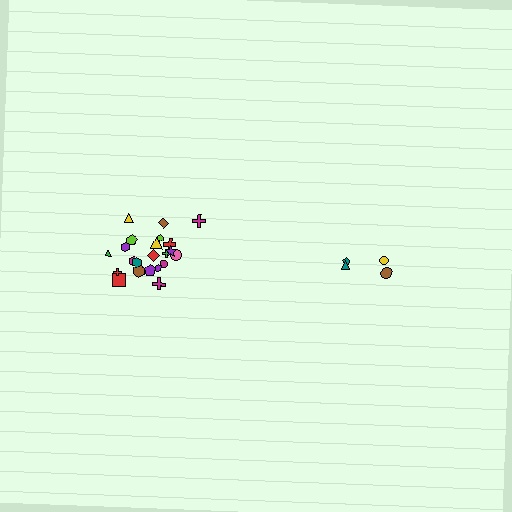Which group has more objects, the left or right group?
The left group.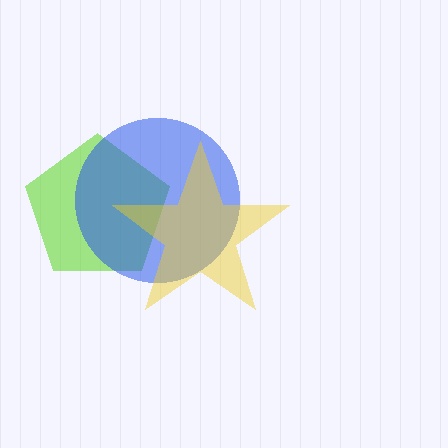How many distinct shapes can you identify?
There are 3 distinct shapes: a lime pentagon, a blue circle, a yellow star.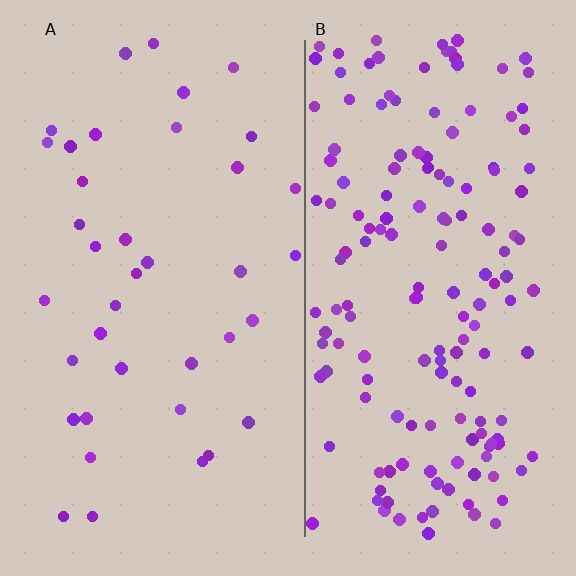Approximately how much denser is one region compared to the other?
Approximately 4.3× — region B over region A.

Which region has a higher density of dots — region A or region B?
B (the right).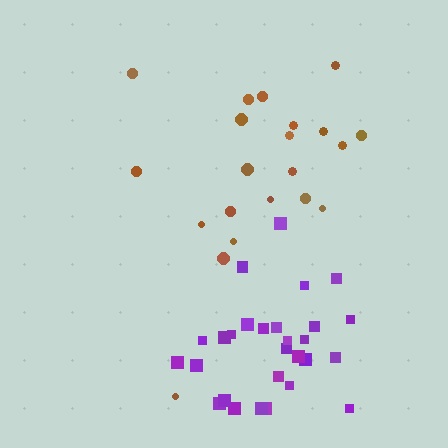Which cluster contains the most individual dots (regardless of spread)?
Purple (29).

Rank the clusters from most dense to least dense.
purple, brown.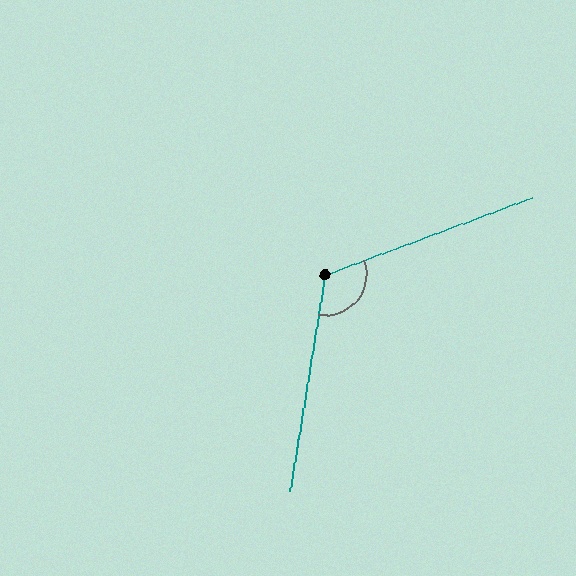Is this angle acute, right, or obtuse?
It is obtuse.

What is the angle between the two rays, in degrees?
Approximately 120 degrees.